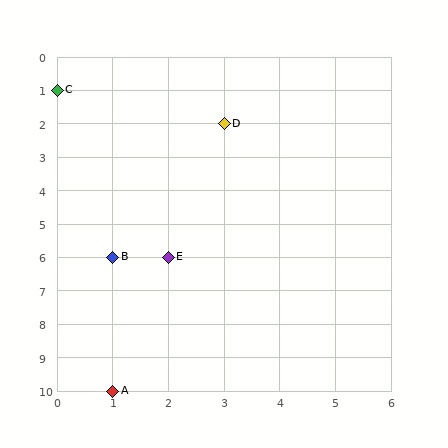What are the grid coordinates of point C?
Point C is at grid coordinates (0, 1).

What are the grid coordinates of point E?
Point E is at grid coordinates (2, 6).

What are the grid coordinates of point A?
Point A is at grid coordinates (1, 10).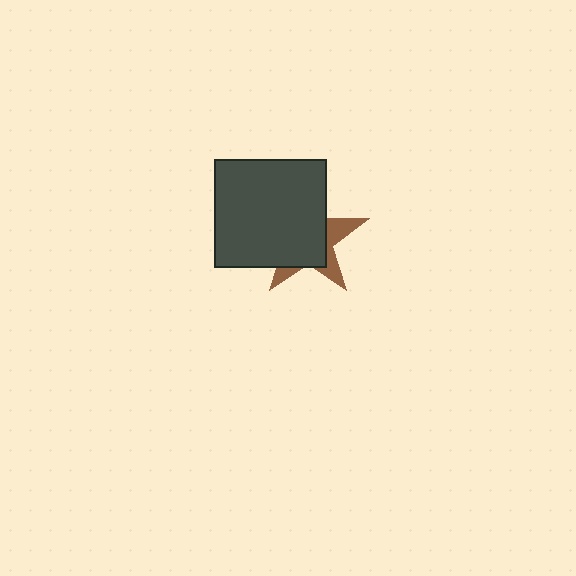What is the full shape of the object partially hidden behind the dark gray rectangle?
The partially hidden object is a brown star.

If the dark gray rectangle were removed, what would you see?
You would see the complete brown star.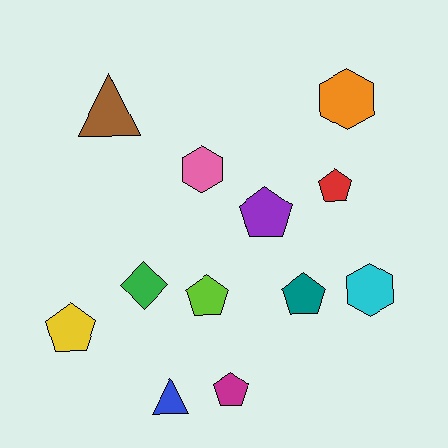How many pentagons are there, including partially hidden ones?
There are 6 pentagons.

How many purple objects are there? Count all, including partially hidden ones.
There is 1 purple object.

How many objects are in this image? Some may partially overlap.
There are 12 objects.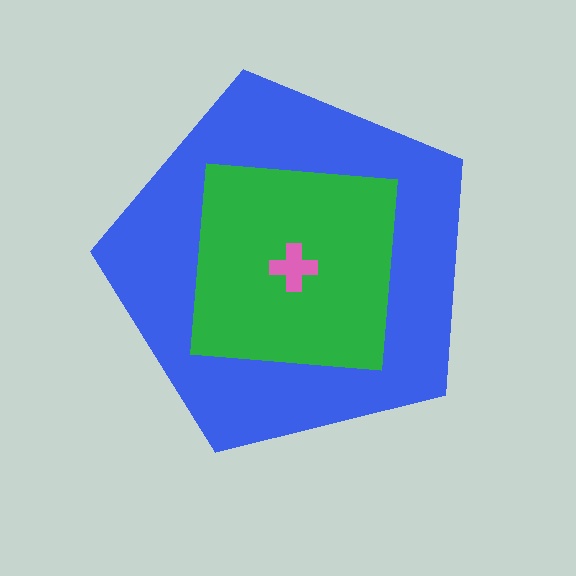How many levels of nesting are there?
3.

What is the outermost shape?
The blue pentagon.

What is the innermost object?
The pink cross.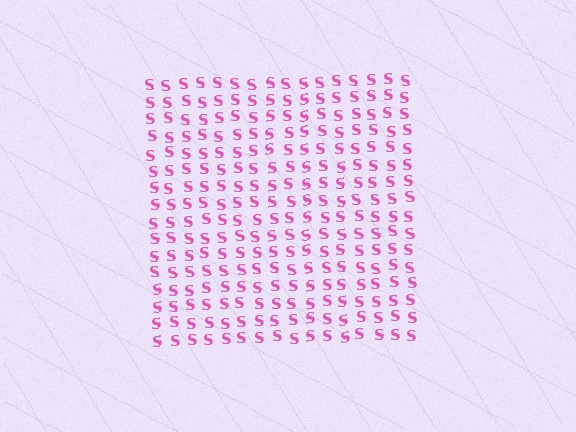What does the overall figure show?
The overall figure shows a square.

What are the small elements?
The small elements are letter S's.